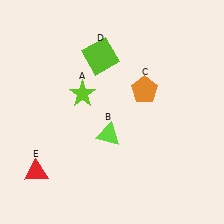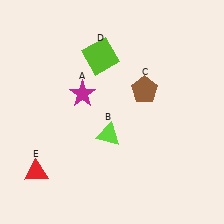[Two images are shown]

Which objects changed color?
A changed from lime to magenta. C changed from orange to brown.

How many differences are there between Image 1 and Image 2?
There are 2 differences between the two images.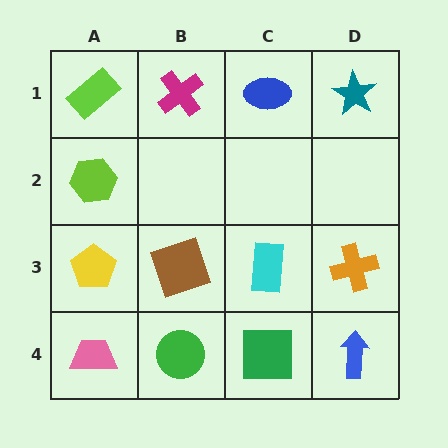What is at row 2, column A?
A lime hexagon.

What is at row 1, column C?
A blue ellipse.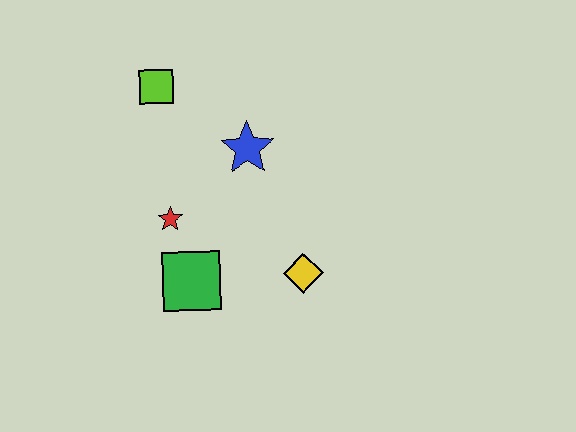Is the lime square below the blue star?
No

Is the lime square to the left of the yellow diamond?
Yes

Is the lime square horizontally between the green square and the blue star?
No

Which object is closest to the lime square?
The blue star is closest to the lime square.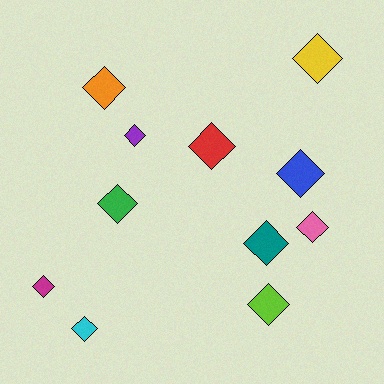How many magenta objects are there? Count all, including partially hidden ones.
There is 1 magenta object.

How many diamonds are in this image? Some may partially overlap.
There are 11 diamonds.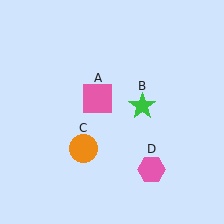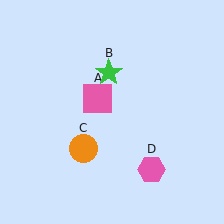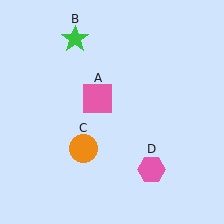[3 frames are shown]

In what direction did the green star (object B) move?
The green star (object B) moved up and to the left.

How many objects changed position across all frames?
1 object changed position: green star (object B).